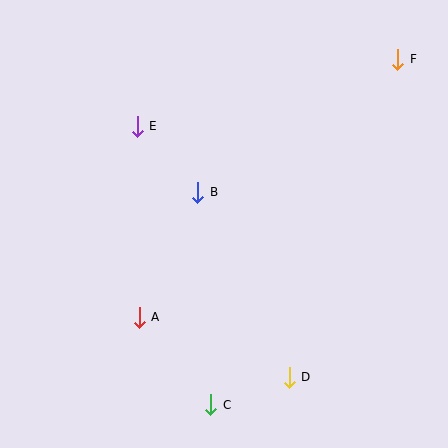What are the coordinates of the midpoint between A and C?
The midpoint between A and C is at (175, 361).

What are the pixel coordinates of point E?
Point E is at (137, 126).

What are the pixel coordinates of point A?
Point A is at (139, 317).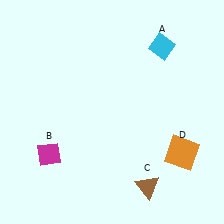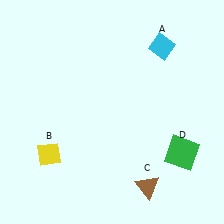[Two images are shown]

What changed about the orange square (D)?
In Image 1, D is orange. In Image 2, it changed to green.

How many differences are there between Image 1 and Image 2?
There are 2 differences between the two images.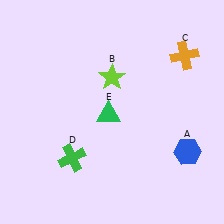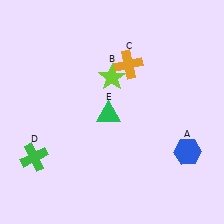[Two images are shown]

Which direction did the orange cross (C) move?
The orange cross (C) moved left.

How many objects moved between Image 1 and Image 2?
2 objects moved between the two images.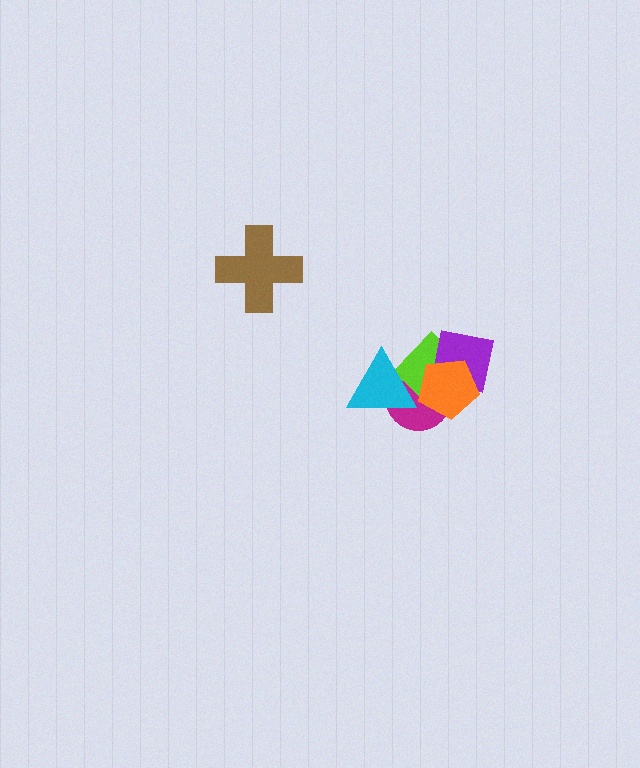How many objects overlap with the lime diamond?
4 objects overlap with the lime diamond.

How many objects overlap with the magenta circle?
4 objects overlap with the magenta circle.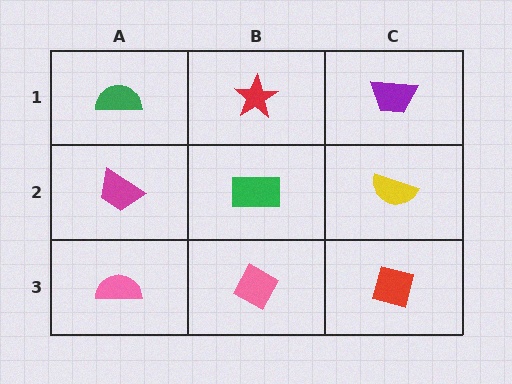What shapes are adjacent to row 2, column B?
A red star (row 1, column B), a pink diamond (row 3, column B), a magenta trapezoid (row 2, column A), a yellow semicircle (row 2, column C).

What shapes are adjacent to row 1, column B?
A green rectangle (row 2, column B), a green semicircle (row 1, column A), a purple trapezoid (row 1, column C).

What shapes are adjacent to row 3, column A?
A magenta trapezoid (row 2, column A), a pink diamond (row 3, column B).